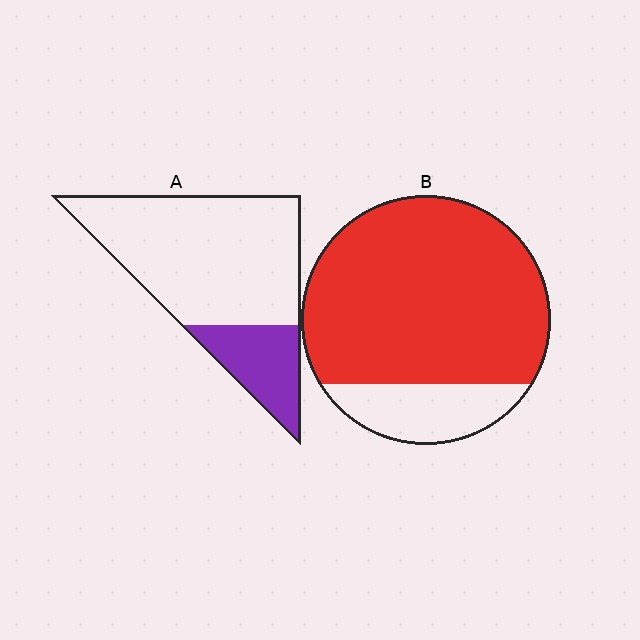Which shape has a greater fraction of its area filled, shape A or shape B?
Shape B.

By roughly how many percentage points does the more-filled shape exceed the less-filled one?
By roughly 60 percentage points (B over A).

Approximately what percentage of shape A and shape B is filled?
A is approximately 25% and B is approximately 80%.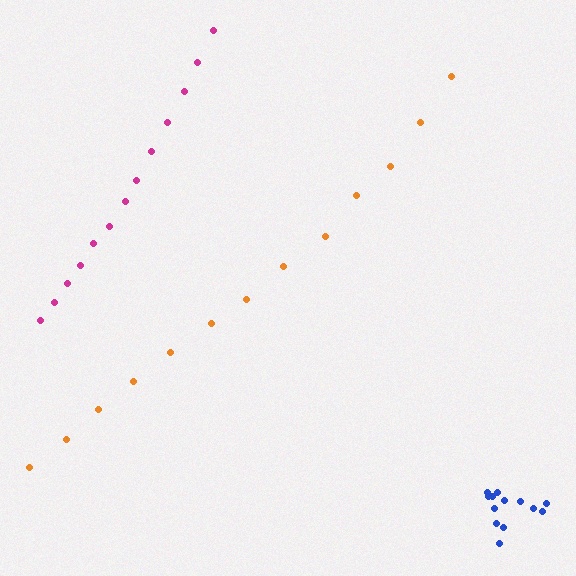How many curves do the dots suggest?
There are 3 distinct paths.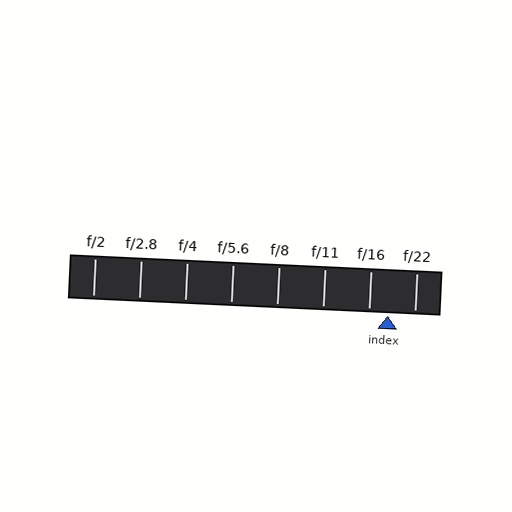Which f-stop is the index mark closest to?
The index mark is closest to f/16.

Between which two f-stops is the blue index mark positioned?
The index mark is between f/16 and f/22.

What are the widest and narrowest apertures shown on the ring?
The widest aperture shown is f/2 and the narrowest is f/22.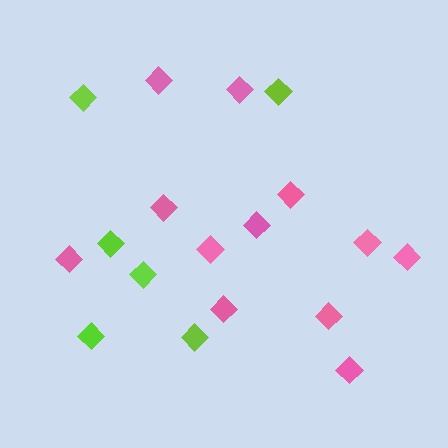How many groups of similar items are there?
There are 2 groups: one group of pink diamonds (12) and one group of lime diamonds (6).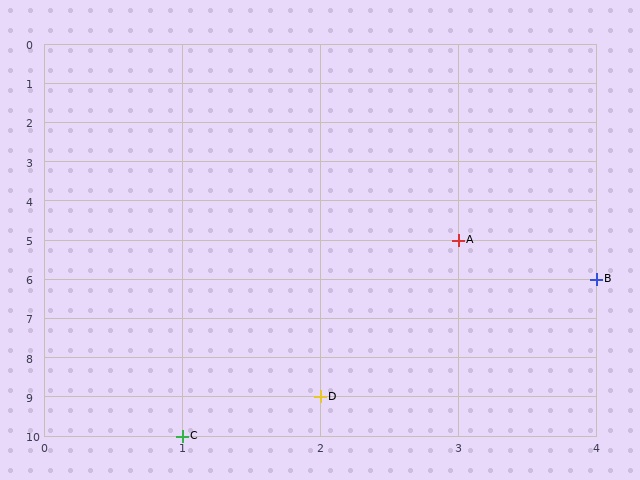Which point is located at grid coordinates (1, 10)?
Point C is at (1, 10).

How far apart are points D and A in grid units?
Points D and A are 1 column and 4 rows apart (about 4.1 grid units diagonally).